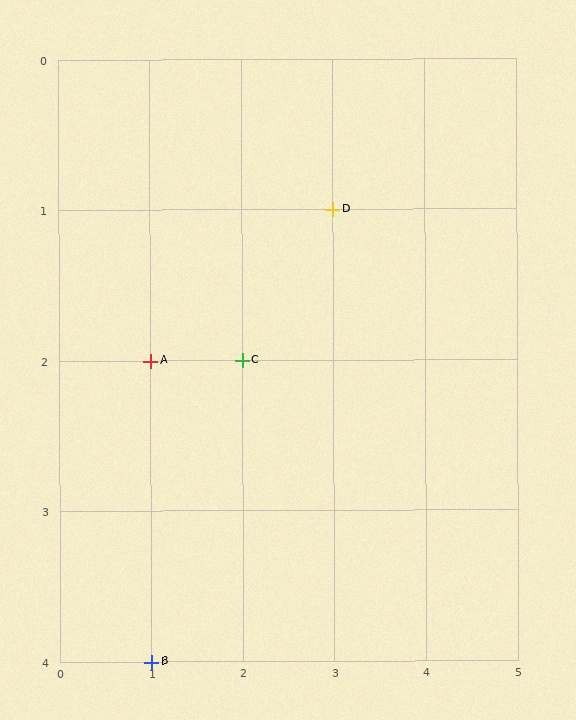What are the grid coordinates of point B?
Point B is at grid coordinates (1, 4).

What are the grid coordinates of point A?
Point A is at grid coordinates (1, 2).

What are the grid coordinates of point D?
Point D is at grid coordinates (3, 1).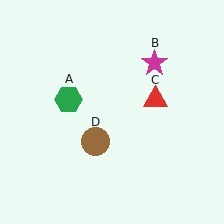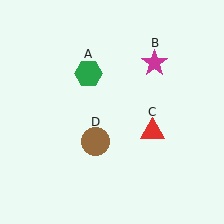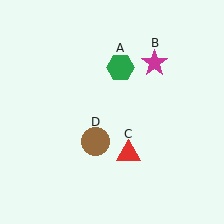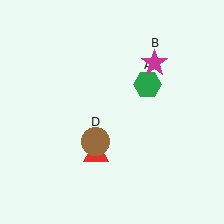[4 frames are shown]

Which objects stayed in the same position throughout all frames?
Magenta star (object B) and brown circle (object D) remained stationary.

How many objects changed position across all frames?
2 objects changed position: green hexagon (object A), red triangle (object C).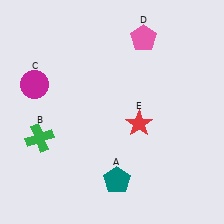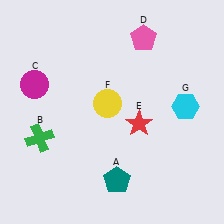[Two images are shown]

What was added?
A yellow circle (F), a cyan hexagon (G) were added in Image 2.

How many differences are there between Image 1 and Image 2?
There are 2 differences between the two images.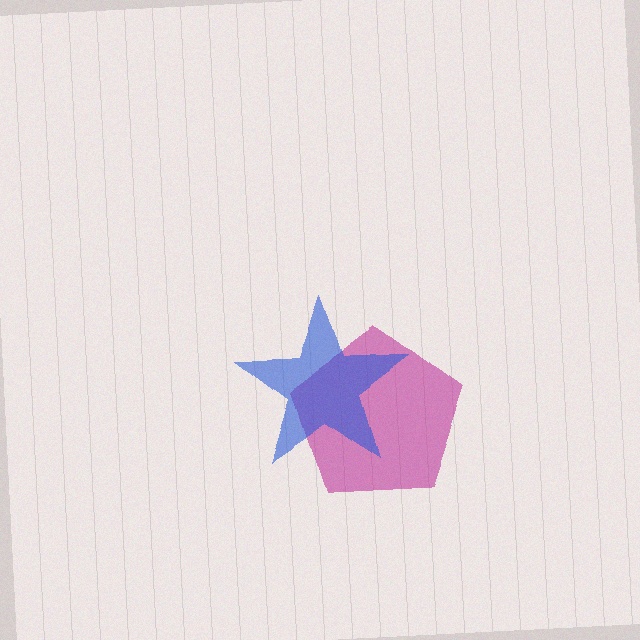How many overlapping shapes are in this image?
There are 2 overlapping shapes in the image.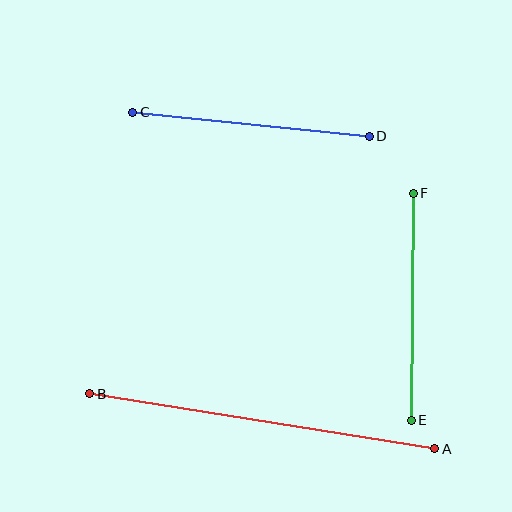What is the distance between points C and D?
The distance is approximately 237 pixels.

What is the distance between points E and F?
The distance is approximately 227 pixels.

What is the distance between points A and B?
The distance is approximately 349 pixels.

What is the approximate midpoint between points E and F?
The midpoint is at approximately (412, 307) pixels.